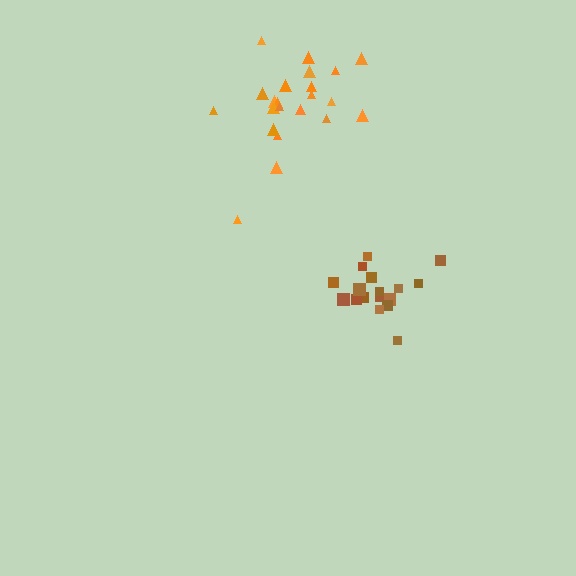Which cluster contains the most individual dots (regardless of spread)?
Orange (22).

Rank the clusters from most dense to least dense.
brown, orange.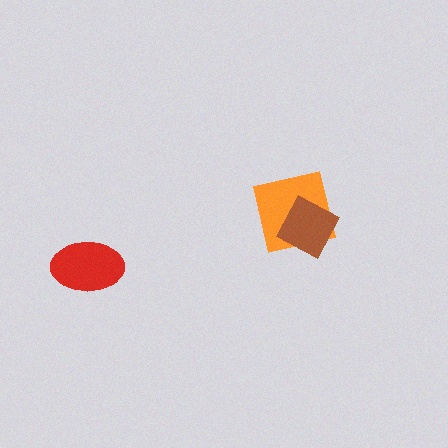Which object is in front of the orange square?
The brown diamond is in front of the orange square.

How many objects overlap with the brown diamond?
1 object overlaps with the brown diamond.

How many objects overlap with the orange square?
1 object overlaps with the orange square.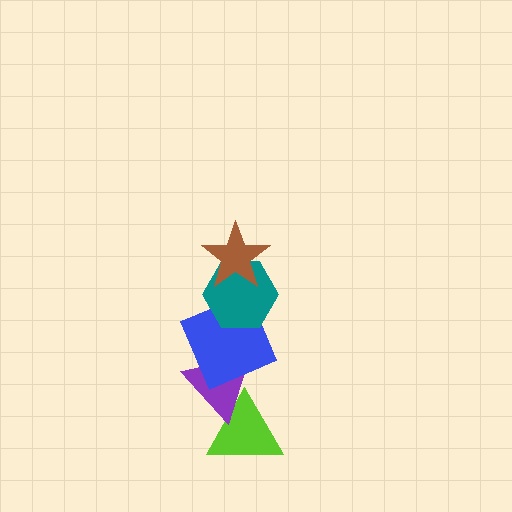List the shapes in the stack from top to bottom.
From top to bottom: the brown star, the teal hexagon, the blue square, the purple triangle, the lime triangle.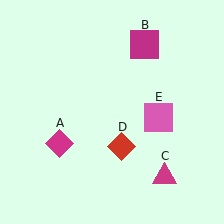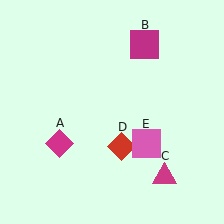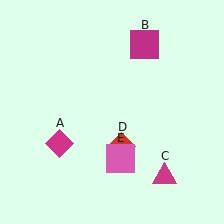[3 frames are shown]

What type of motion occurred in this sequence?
The pink square (object E) rotated clockwise around the center of the scene.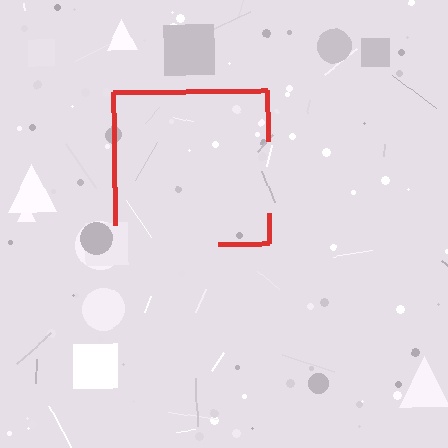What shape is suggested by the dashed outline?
The dashed outline suggests a square.